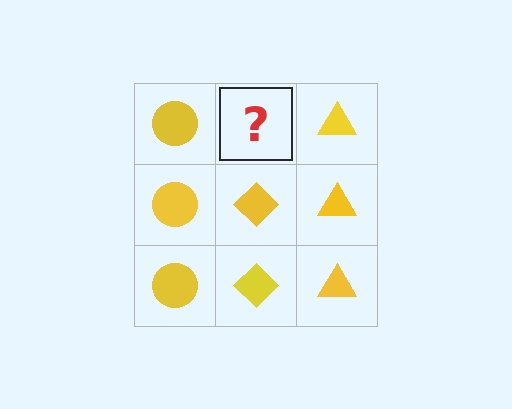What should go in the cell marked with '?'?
The missing cell should contain a yellow diamond.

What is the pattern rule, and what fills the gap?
The rule is that each column has a consistent shape. The gap should be filled with a yellow diamond.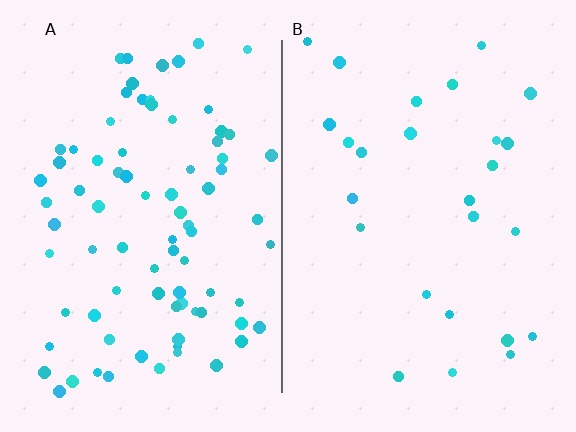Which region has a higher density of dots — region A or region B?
A (the left).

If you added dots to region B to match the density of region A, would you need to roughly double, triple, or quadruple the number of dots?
Approximately triple.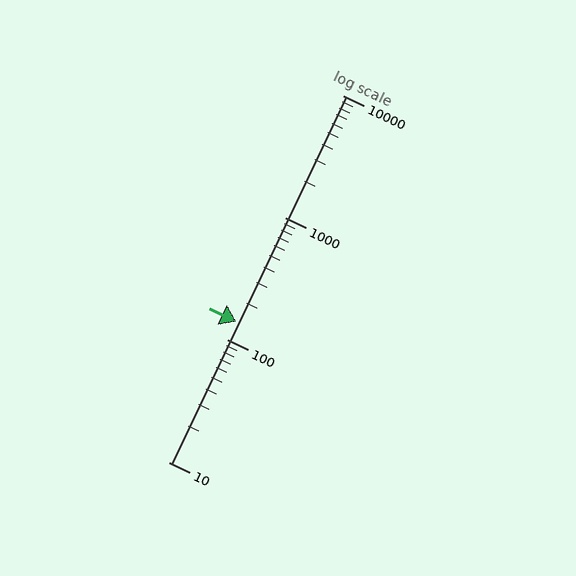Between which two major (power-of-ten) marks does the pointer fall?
The pointer is between 100 and 1000.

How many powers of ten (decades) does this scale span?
The scale spans 3 decades, from 10 to 10000.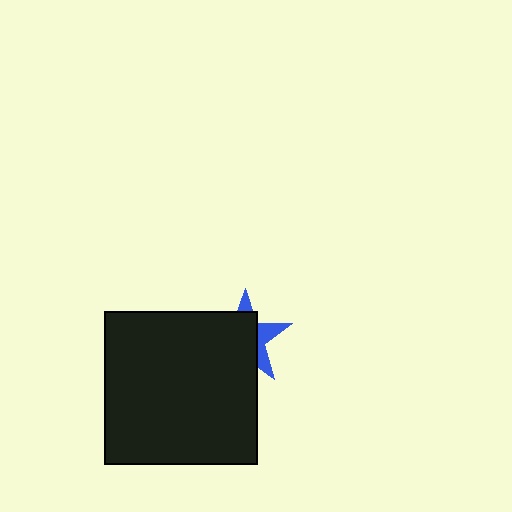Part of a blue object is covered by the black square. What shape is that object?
It is a star.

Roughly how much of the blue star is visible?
A small part of it is visible (roughly 33%).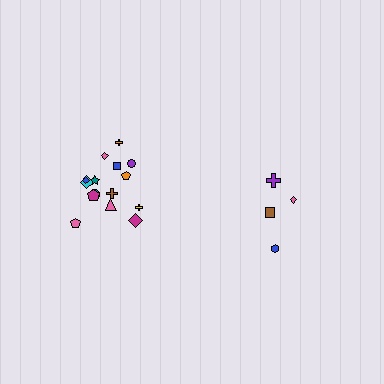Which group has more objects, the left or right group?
The left group.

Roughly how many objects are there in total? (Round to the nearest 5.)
Roughly 20 objects in total.